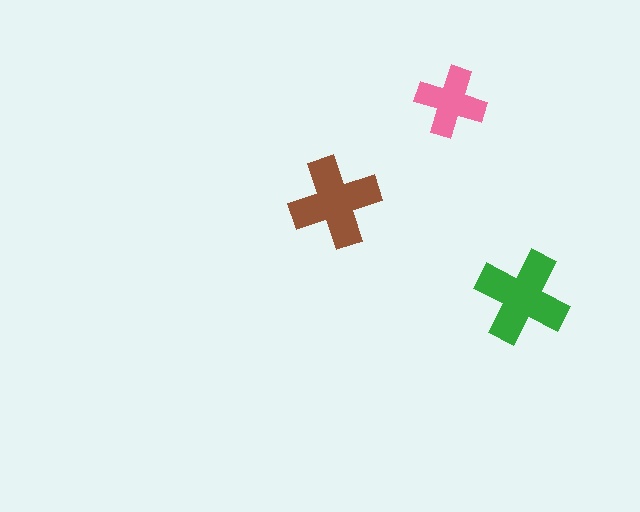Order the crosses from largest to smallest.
the green one, the brown one, the pink one.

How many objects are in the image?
There are 3 objects in the image.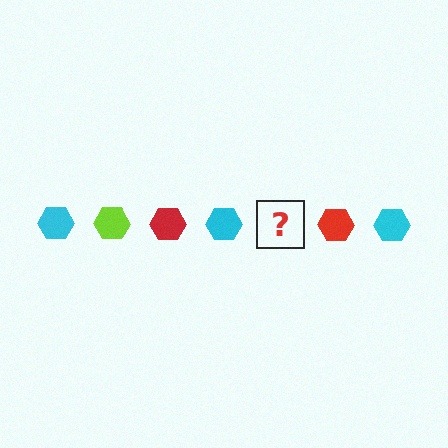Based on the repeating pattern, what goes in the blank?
The blank should be a lime hexagon.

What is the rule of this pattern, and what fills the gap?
The rule is that the pattern cycles through cyan, lime, red hexagons. The gap should be filled with a lime hexagon.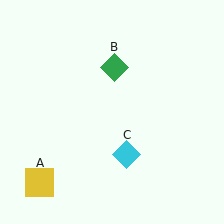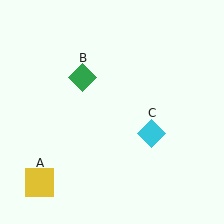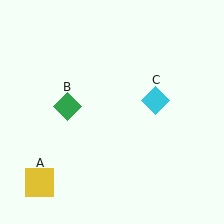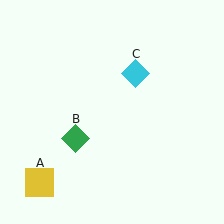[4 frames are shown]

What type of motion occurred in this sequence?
The green diamond (object B), cyan diamond (object C) rotated counterclockwise around the center of the scene.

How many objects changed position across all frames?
2 objects changed position: green diamond (object B), cyan diamond (object C).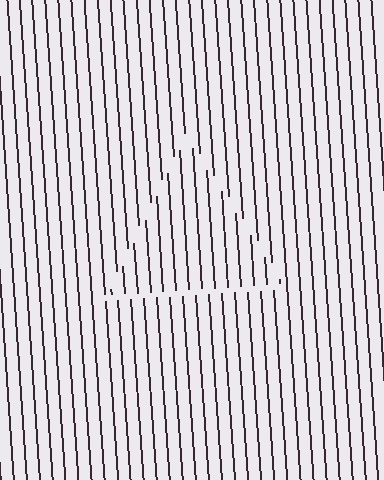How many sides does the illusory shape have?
3 sides — the line-ends trace a triangle.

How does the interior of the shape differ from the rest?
The interior of the shape contains the same grating, shifted by half a period — the contour is defined by the phase discontinuity where line-ends from the inner and outer gratings abut.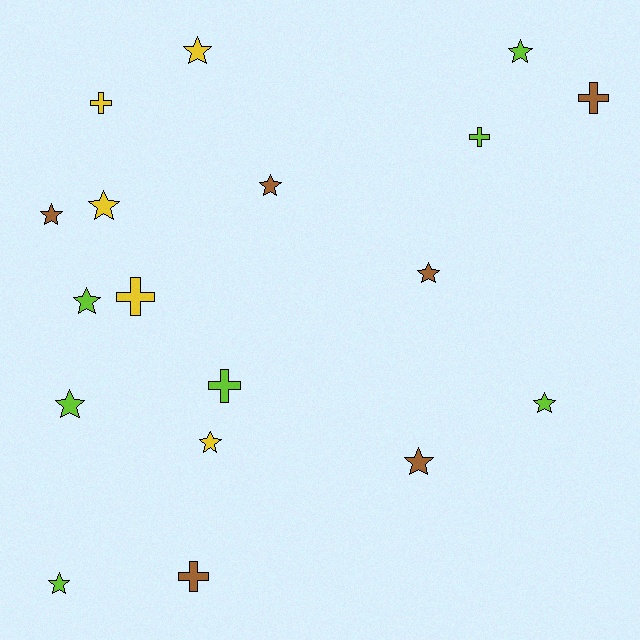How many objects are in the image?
There are 18 objects.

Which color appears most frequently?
Lime, with 7 objects.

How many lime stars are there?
There are 5 lime stars.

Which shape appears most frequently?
Star, with 12 objects.